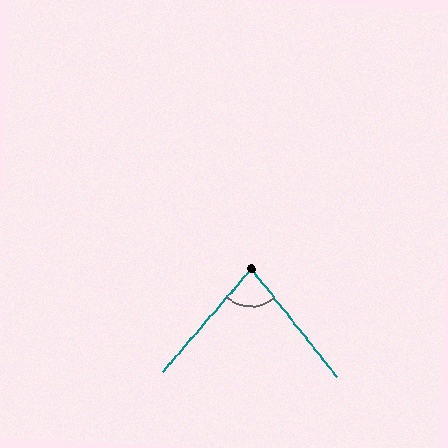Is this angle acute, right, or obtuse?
It is acute.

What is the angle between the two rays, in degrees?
Approximately 79 degrees.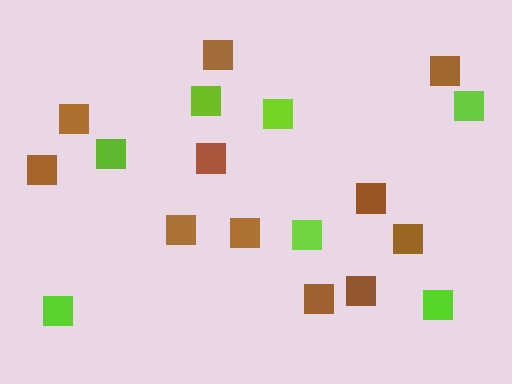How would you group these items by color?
There are 2 groups: one group of brown squares (11) and one group of lime squares (7).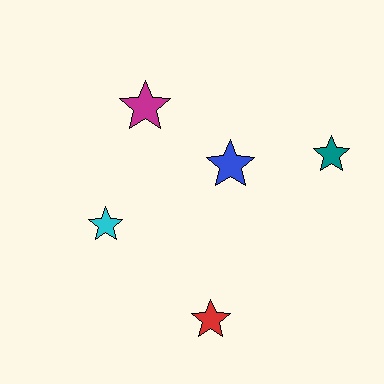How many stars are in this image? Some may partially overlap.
There are 5 stars.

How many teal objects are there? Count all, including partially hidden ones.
There is 1 teal object.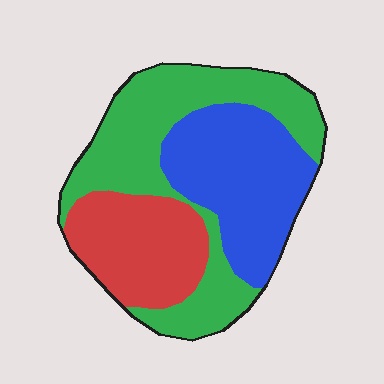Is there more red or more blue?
Blue.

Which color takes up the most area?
Green, at roughly 40%.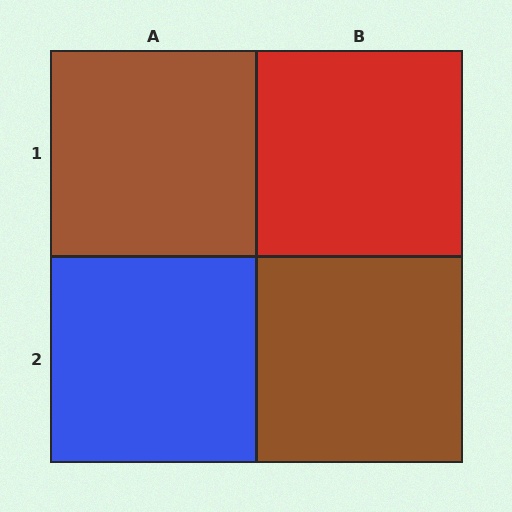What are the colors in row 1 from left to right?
Brown, red.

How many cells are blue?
1 cell is blue.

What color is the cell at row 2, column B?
Brown.